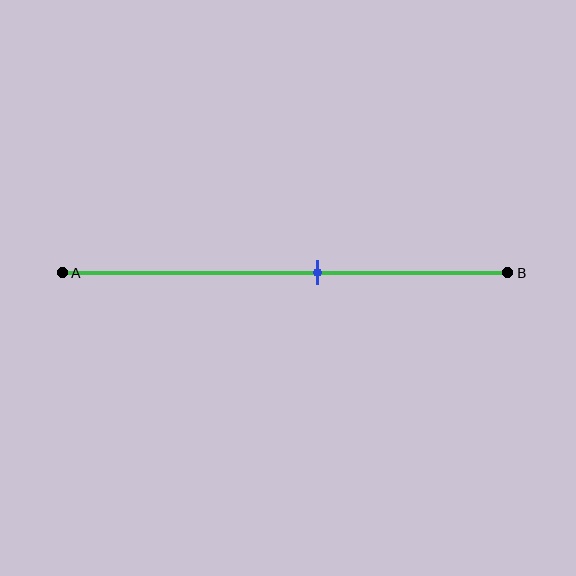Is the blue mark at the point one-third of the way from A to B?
No, the mark is at about 55% from A, not at the 33% one-third point.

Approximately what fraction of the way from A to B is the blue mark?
The blue mark is approximately 55% of the way from A to B.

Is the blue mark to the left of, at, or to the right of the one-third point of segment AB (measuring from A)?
The blue mark is to the right of the one-third point of segment AB.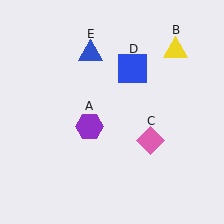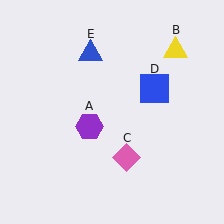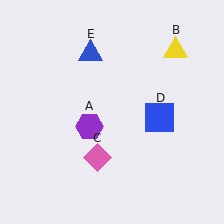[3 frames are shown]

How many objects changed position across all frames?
2 objects changed position: pink diamond (object C), blue square (object D).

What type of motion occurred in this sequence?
The pink diamond (object C), blue square (object D) rotated clockwise around the center of the scene.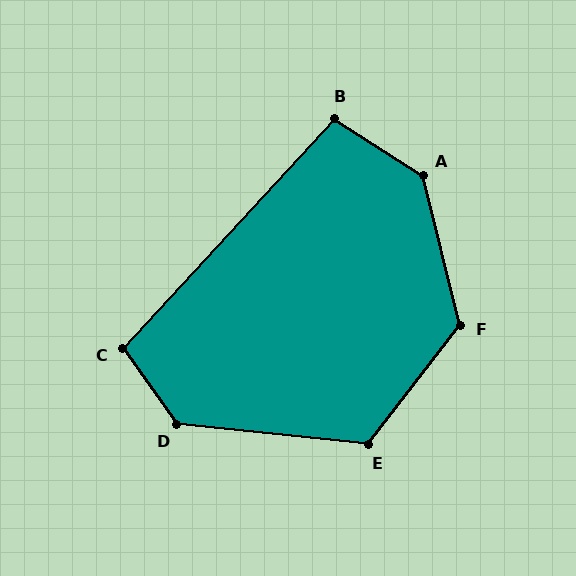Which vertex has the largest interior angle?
A, at approximately 137 degrees.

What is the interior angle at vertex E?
Approximately 122 degrees (obtuse).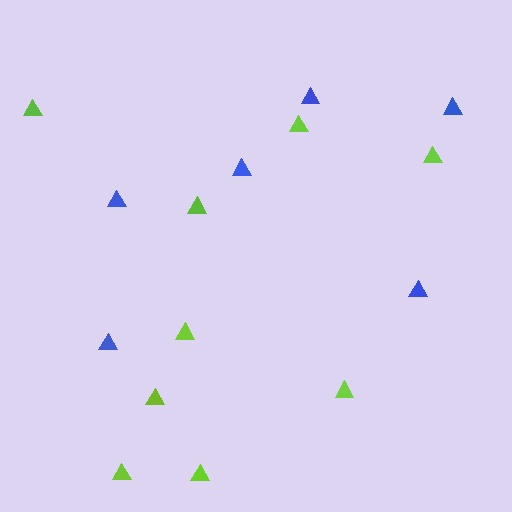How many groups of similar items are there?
There are 2 groups: one group of lime triangles (9) and one group of blue triangles (6).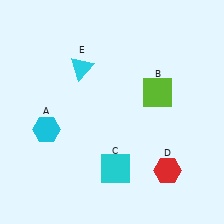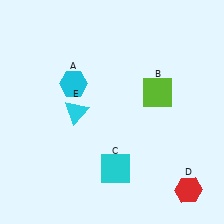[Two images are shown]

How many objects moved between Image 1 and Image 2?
3 objects moved between the two images.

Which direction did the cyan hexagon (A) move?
The cyan hexagon (A) moved up.